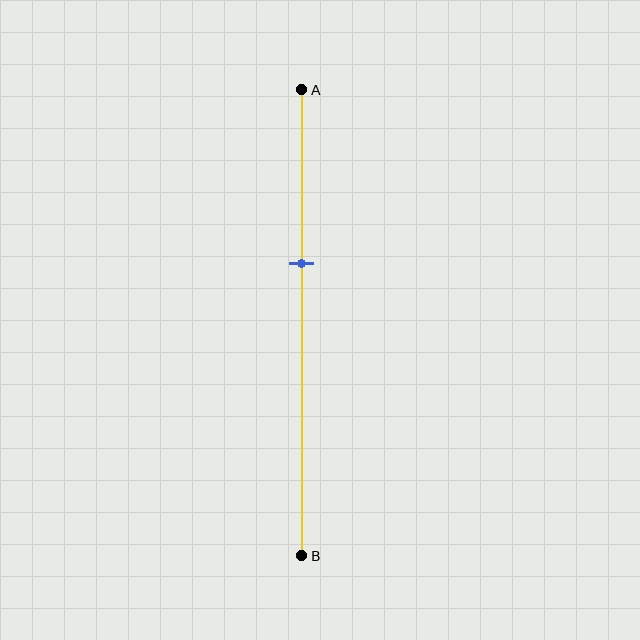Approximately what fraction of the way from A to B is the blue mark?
The blue mark is approximately 35% of the way from A to B.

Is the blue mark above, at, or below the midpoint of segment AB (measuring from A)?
The blue mark is above the midpoint of segment AB.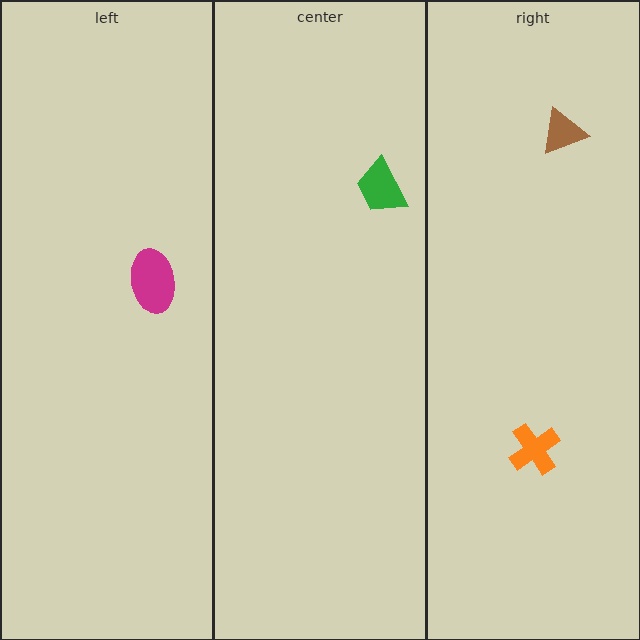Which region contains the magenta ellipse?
The left region.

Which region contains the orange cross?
The right region.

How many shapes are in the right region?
2.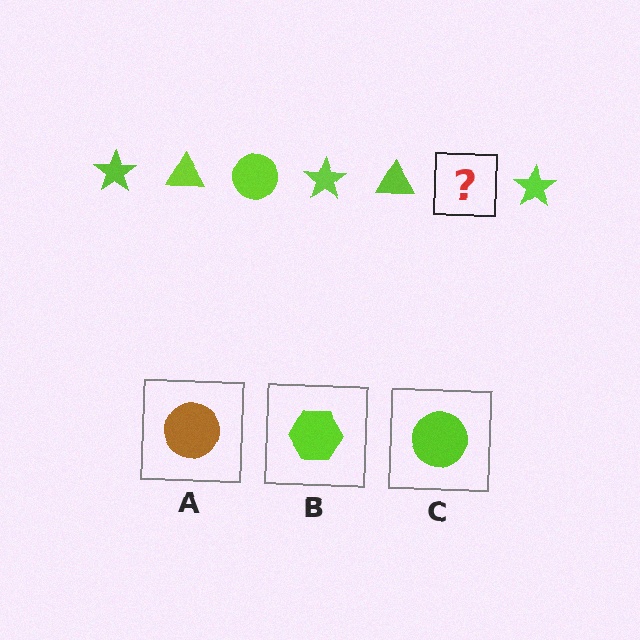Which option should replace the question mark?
Option C.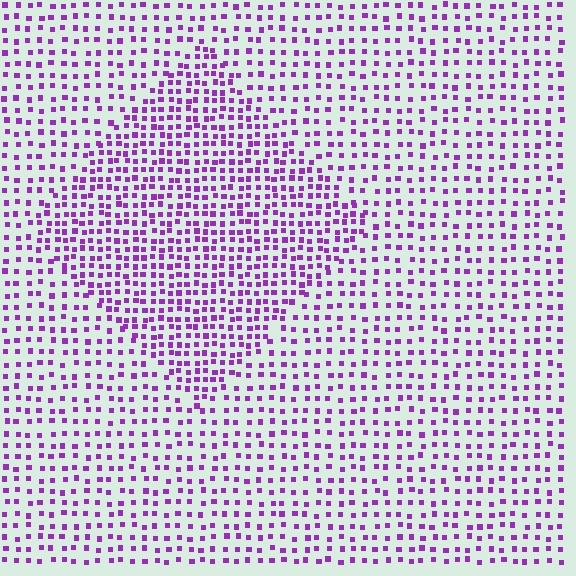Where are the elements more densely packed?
The elements are more densely packed inside the diamond boundary.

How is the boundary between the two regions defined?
The boundary is defined by a change in element density (approximately 1.8x ratio). All elements are the same color, size, and shape.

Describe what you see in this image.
The image contains small purple elements arranged at two different densities. A diamond-shaped region is visible where the elements are more densely packed than the surrounding area.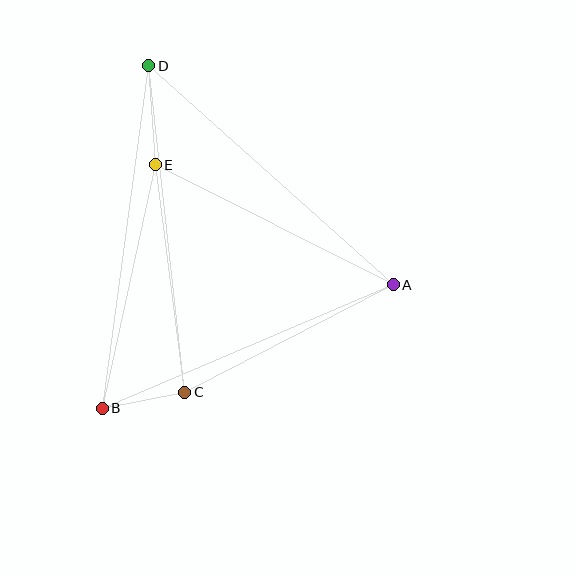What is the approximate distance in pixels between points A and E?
The distance between A and E is approximately 266 pixels.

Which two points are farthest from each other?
Points B and D are farthest from each other.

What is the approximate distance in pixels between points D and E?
The distance between D and E is approximately 99 pixels.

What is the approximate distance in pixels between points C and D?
The distance between C and D is approximately 328 pixels.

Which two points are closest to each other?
Points B and C are closest to each other.